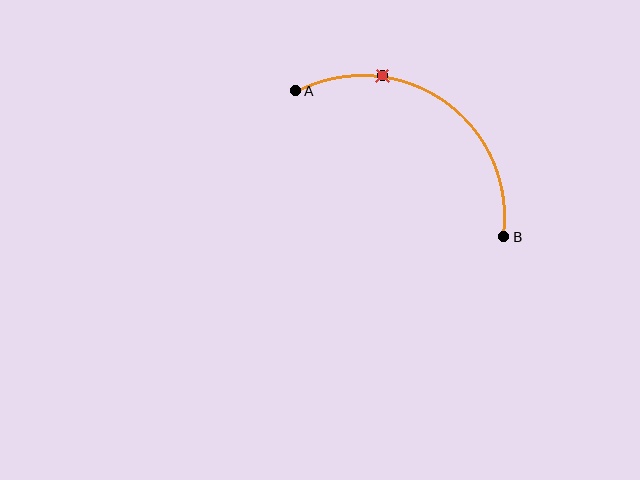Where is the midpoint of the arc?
The arc midpoint is the point on the curve farthest from the straight line joining A and B. It sits above and to the right of that line.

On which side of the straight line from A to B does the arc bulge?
The arc bulges above and to the right of the straight line connecting A and B.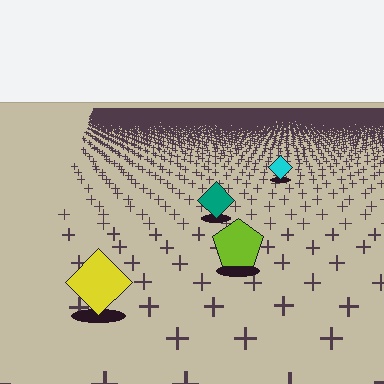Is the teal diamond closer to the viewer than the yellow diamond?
No. The yellow diamond is closer — you can tell from the texture gradient: the ground texture is coarser near it.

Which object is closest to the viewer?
The yellow diamond is closest. The texture marks near it are larger and more spread out.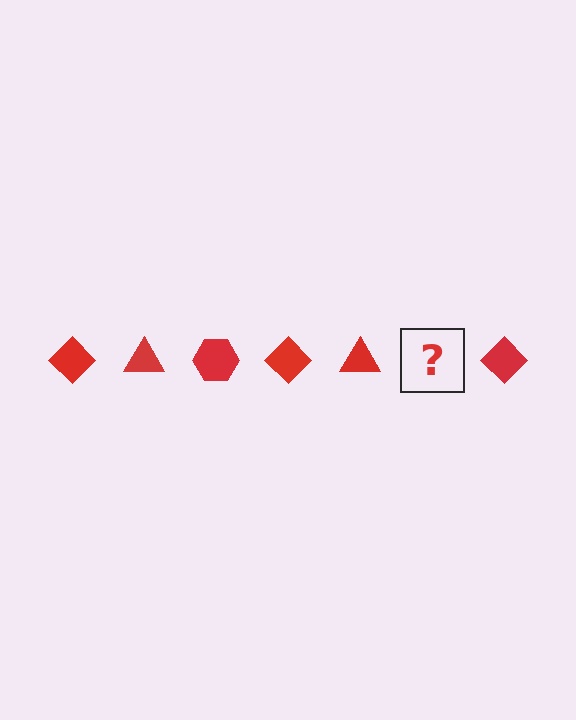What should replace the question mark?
The question mark should be replaced with a red hexagon.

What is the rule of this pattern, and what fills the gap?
The rule is that the pattern cycles through diamond, triangle, hexagon shapes in red. The gap should be filled with a red hexagon.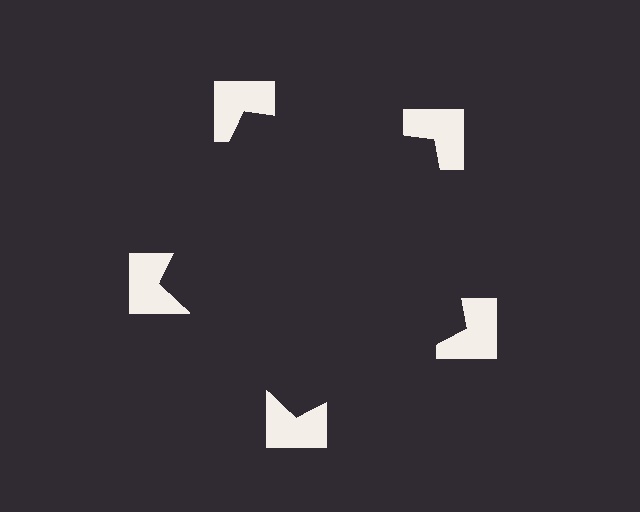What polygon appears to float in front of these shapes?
An illusory pentagon — its edges are inferred from the aligned wedge cuts in the notched squares, not physically drawn.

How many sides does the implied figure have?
5 sides.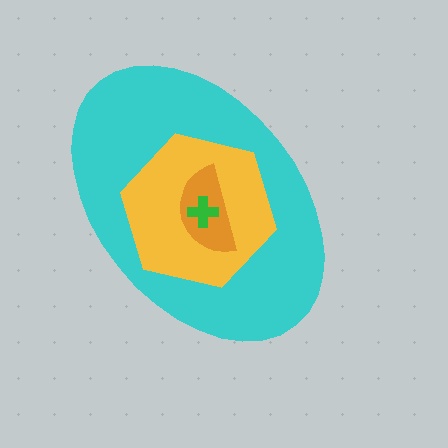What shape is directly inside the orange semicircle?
The green cross.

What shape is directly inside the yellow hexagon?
The orange semicircle.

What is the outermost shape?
The cyan ellipse.